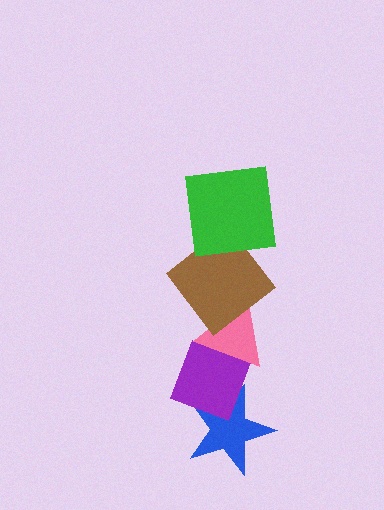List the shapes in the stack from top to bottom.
From top to bottom: the green square, the brown diamond, the pink triangle, the purple diamond, the blue star.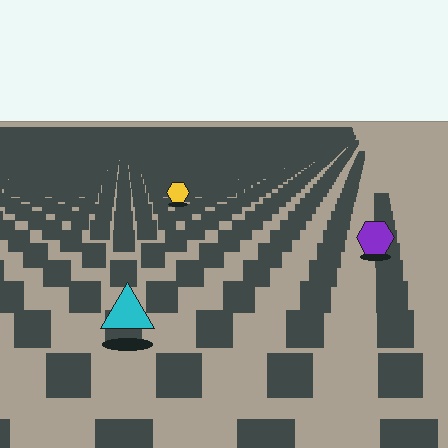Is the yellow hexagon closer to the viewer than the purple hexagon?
No. The purple hexagon is closer — you can tell from the texture gradient: the ground texture is coarser near it.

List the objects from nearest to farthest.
From nearest to farthest: the cyan triangle, the purple hexagon, the yellow hexagon.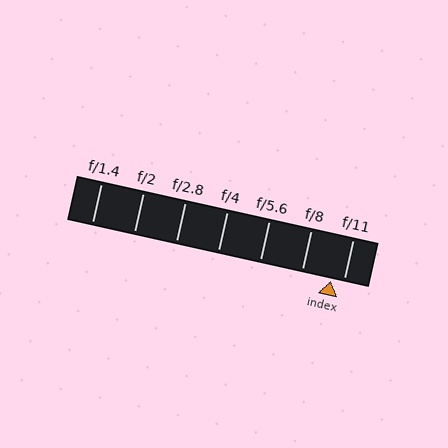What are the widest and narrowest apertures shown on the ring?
The widest aperture shown is f/1.4 and the narrowest is f/11.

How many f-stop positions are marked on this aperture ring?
There are 7 f-stop positions marked.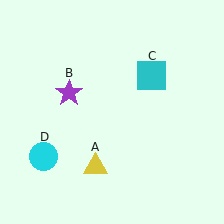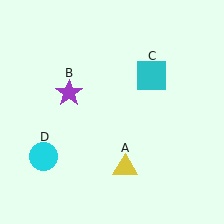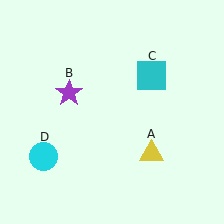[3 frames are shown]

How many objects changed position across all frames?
1 object changed position: yellow triangle (object A).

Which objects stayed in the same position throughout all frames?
Purple star (object B) and cyan square (object C) and cyan circle (object D) remained stationary.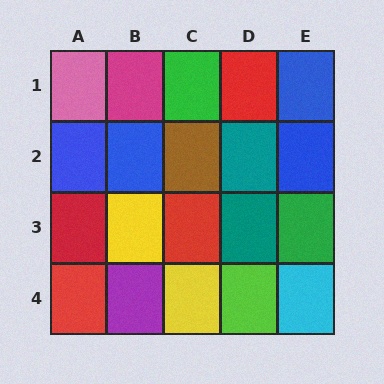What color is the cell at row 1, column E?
Blue.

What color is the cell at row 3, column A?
Red.